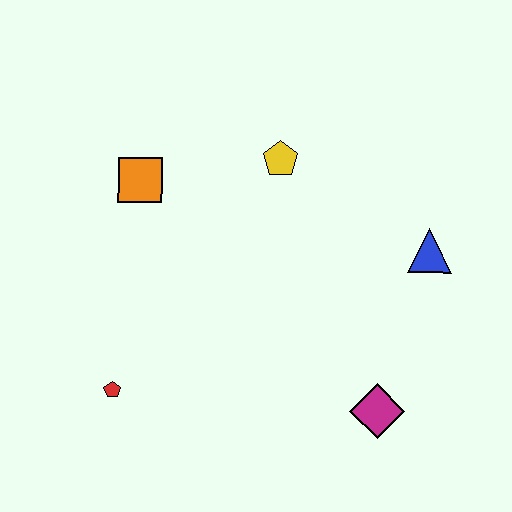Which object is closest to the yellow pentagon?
The orange square is closest to the yellow pentagon.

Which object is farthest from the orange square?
The magenta diamond is farthest from the orange square.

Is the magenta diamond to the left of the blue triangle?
Yes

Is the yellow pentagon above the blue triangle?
Yes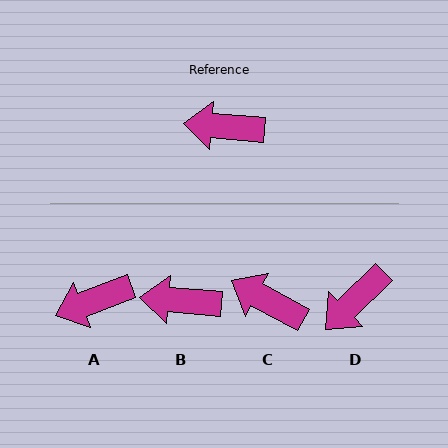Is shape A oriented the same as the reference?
No, it is off by about 26 degrees.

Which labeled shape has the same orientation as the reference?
B.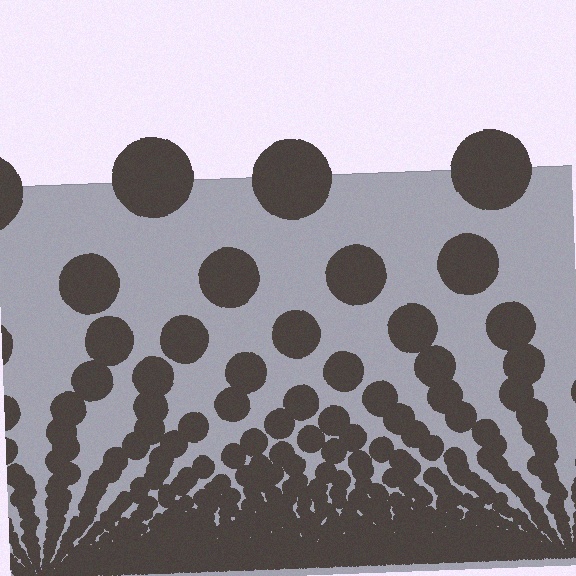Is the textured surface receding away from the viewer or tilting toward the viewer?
The surface appears to tilt toward the viewer. Texture elements get larger and sparser toward the top.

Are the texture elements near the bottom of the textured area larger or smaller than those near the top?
Smaller. The gradient is inverted — elements near the bottom are smaller and denser.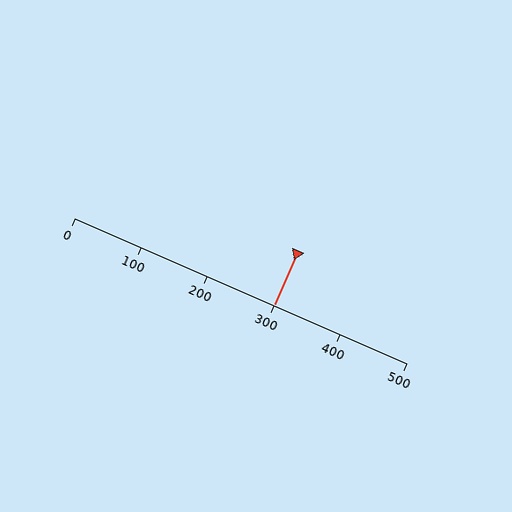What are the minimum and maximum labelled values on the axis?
The axis runs from 0 to 500.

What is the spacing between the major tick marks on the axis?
The major ticks are spaced 100 apart.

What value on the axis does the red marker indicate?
The marker indicates approximately 300.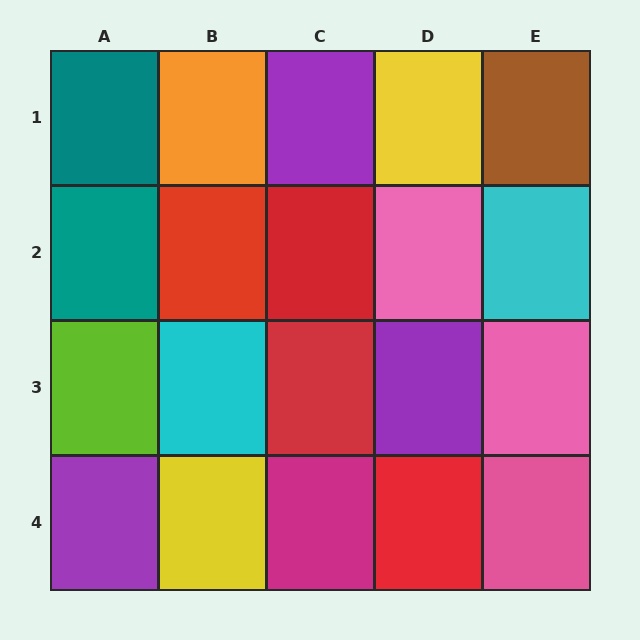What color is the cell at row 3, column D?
Purple.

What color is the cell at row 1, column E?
Brown.